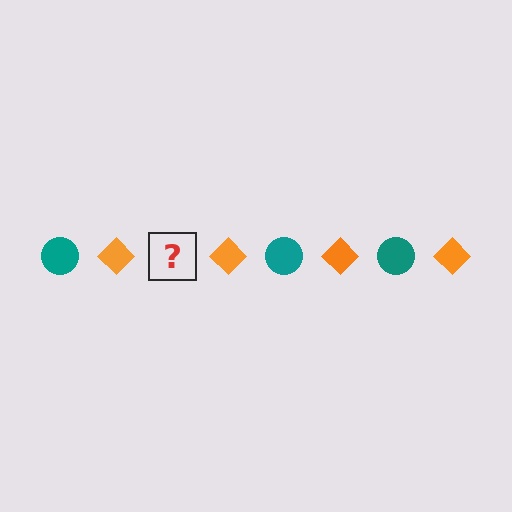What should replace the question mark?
The question mark should be replaced with a teal circle.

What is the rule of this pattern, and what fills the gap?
The rule is that the pattern alternates between teal circle and orange diamond. The gap should be filled with a teal circle.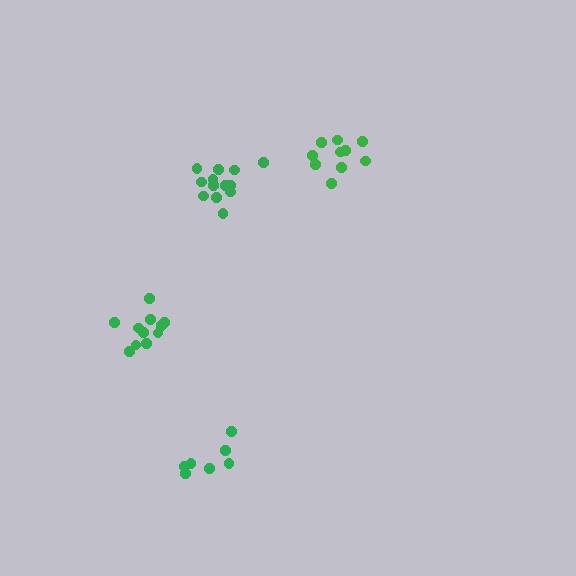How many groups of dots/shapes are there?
There are 4 groups.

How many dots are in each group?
Group 1: 13 dots, Group 2: 7 dots, Group 3: 11 dots, Group 4: 10 dots (41 total).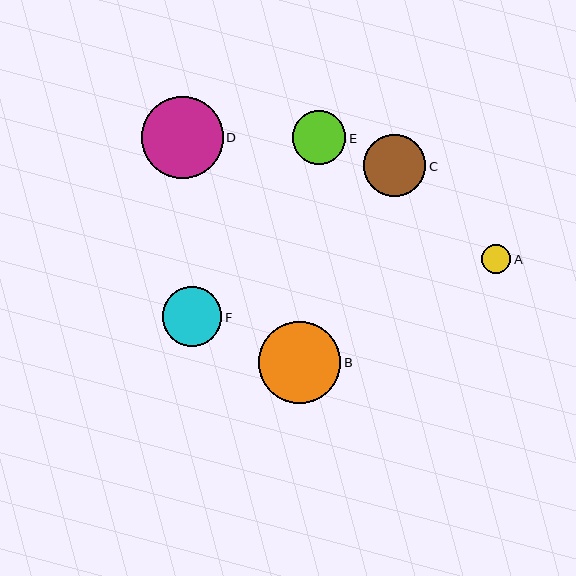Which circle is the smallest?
Circle A is the smallest with a size of approximately 29 pixels.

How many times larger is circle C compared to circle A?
Circle C is approximately 2.1 times the size of circle A.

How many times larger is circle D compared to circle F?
Circle D is approximately 1.4 times the size of circle F.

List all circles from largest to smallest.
From largest to smallest: B, D, C, F, E, A.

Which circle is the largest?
Circle B is the largest with a size of approximately 82 pixels.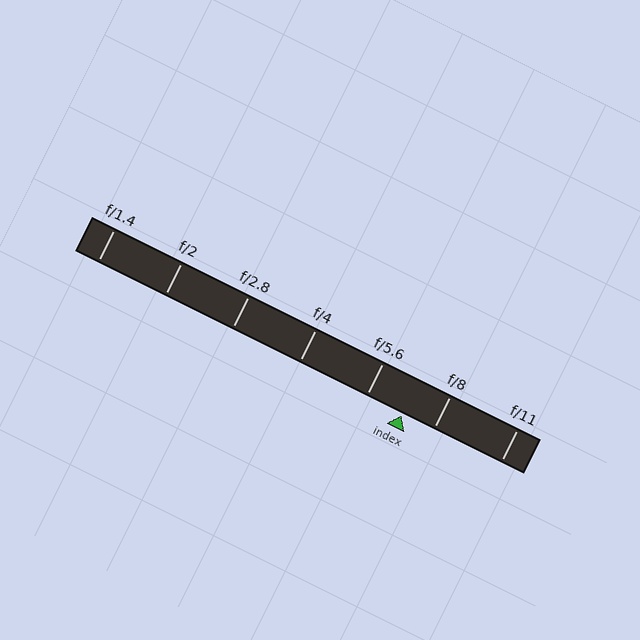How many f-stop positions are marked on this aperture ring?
There are 7 f-stop positions marked.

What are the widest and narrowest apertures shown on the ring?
The widest aperture shown is f/1.4 and the narrowest is f/11.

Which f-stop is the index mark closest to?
The index mark is closest to f/8.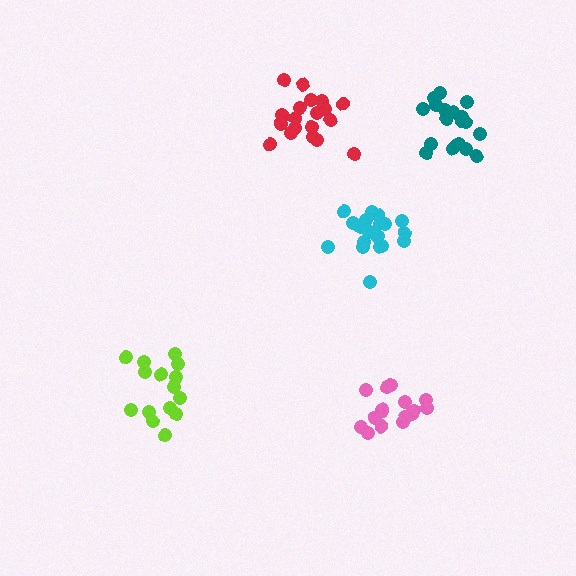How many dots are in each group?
Group 1: 20 dots, Group 2: 17 dots, Group 3: 15 dots, Group 4: 20 dots, Group 5: 19 dots (91 total).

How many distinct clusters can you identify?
There are 5 distinct clusters.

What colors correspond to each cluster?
The clusters are colored: red, pink, lime, cyan, teal.